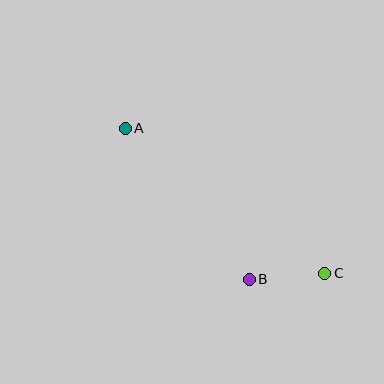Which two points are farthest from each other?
Points A and C are farthest from each other.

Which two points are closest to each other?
Points B and C are closest to each other.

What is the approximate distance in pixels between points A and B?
The distance between A and B is approximately 195 pixels.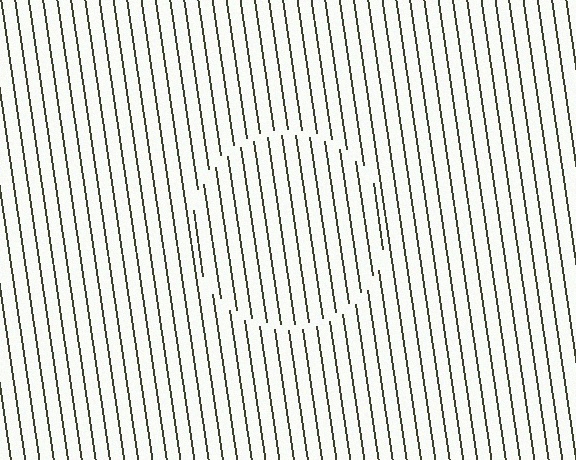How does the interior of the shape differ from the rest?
The interior of the shape contains the same grating, shifted by half a period — the contour is defined by the phase discontinuity where line-ends from the inner and outer gratings abut.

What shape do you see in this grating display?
An illusory circle. The interior of the shape contains the same grating, shifted by half a period — the contour is defined by the phase discontinuity where line-ends from the inner and outer gratings abut.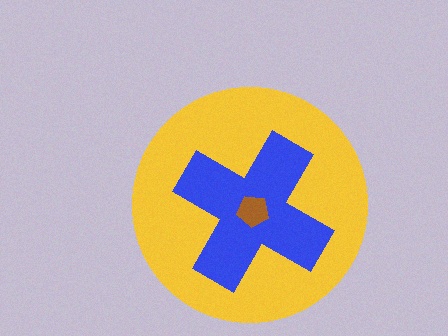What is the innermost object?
The brown pentagon.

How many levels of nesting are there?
3.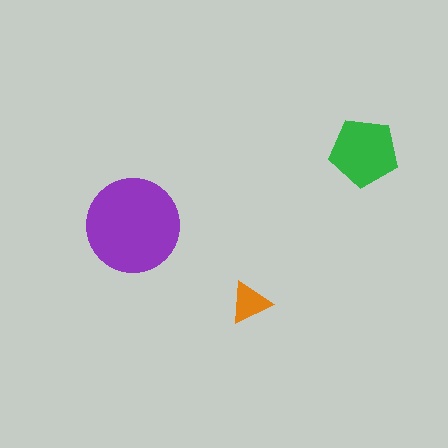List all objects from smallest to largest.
The orange triangle, the green pentagon, the purple circle.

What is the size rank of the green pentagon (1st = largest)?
2nd.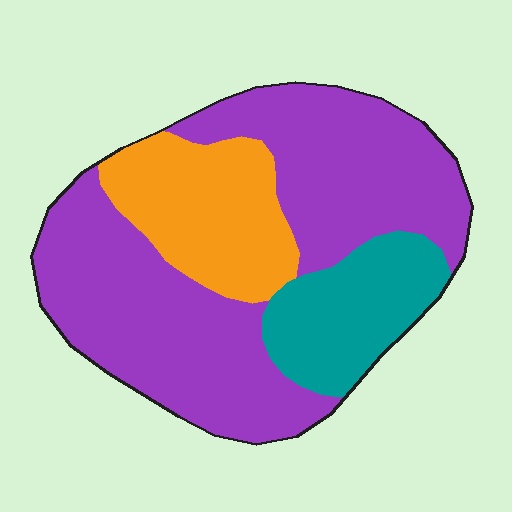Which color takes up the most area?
Purple, at roughly 60%.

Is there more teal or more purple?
Purple.